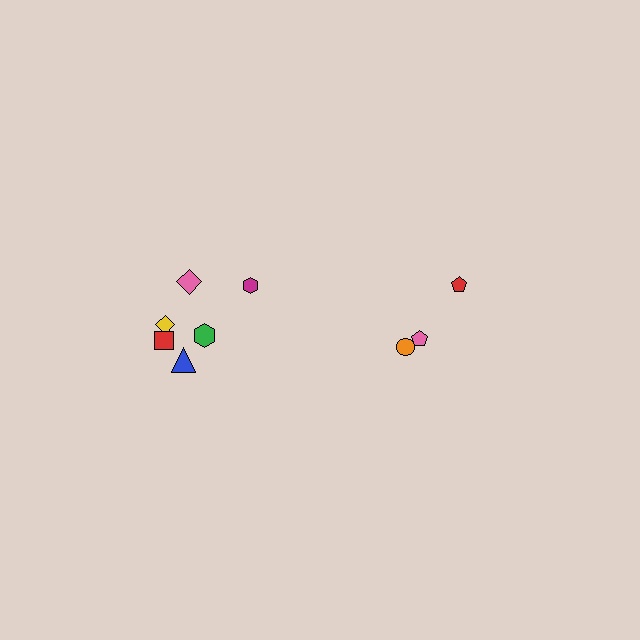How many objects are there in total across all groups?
There are 9 objects.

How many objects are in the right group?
There are 3 objects.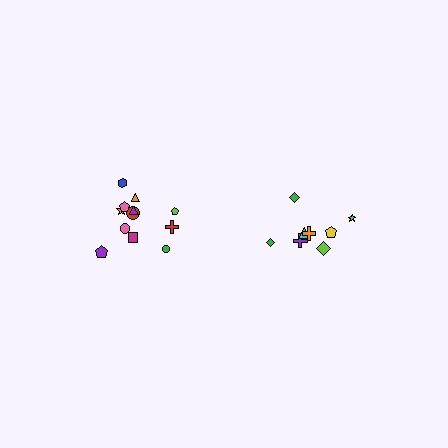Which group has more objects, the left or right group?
The left group.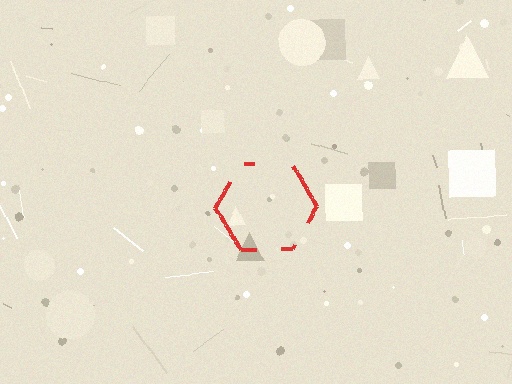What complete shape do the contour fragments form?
The contour fragments form a hexagon.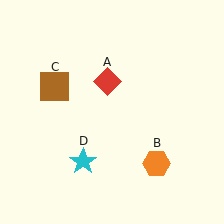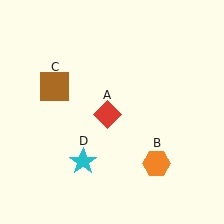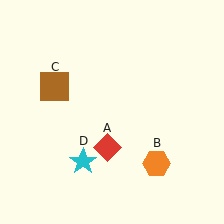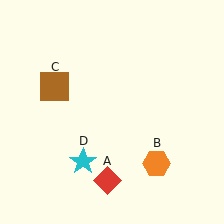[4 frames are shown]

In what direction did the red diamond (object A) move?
The red diamond (object A) moved down.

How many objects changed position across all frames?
1 object changed position: red diamond (object A).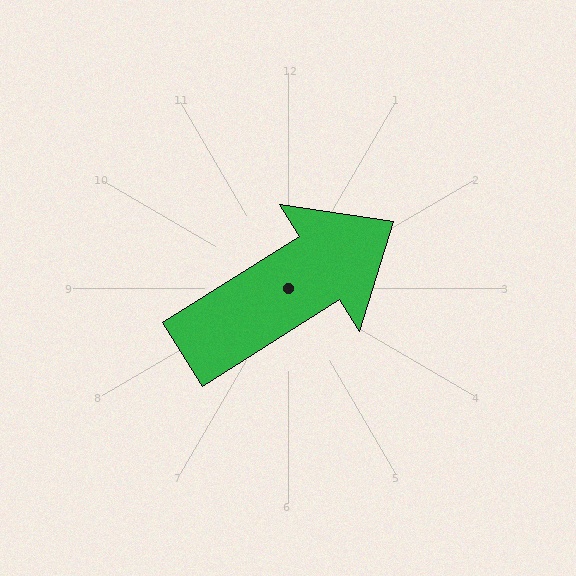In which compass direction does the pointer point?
Northeast.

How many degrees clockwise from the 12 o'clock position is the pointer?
Approximately 58 degrees.